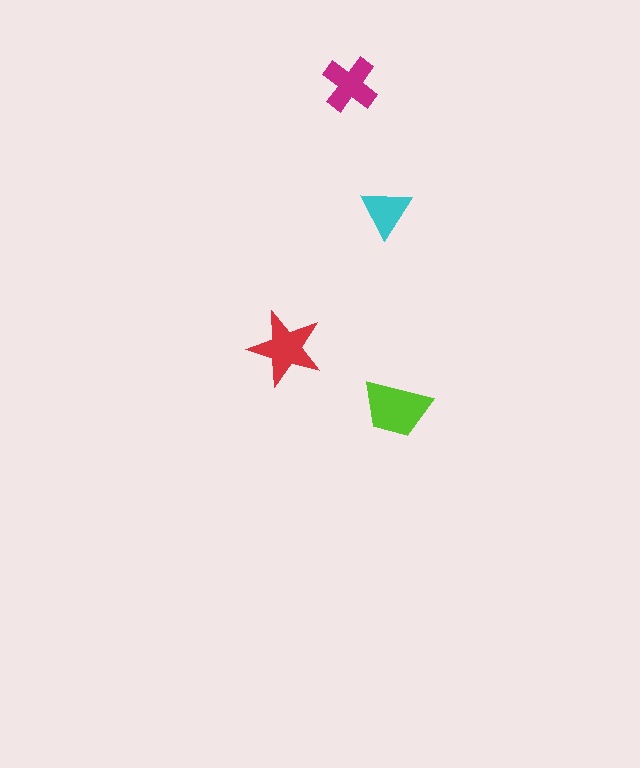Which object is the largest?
The lime trapezoid.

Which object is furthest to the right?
The lime trapezoid is rightmost.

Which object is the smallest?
The cyan triangle.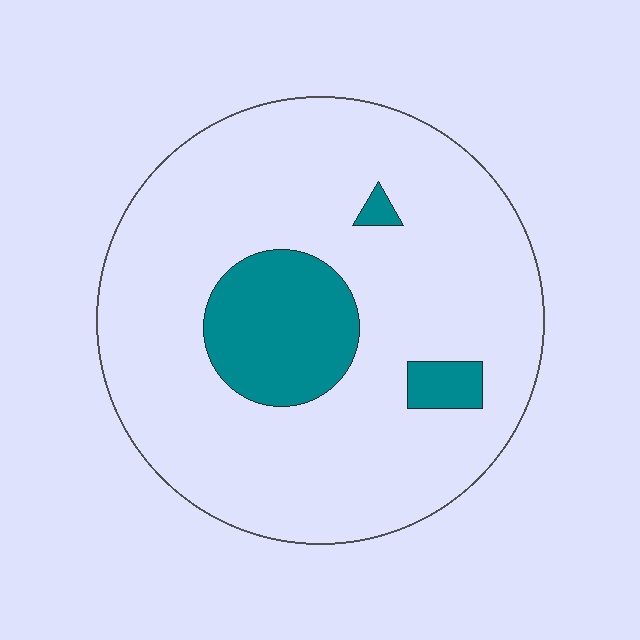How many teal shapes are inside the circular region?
3.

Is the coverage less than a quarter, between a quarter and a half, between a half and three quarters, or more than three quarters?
Less than a quarter.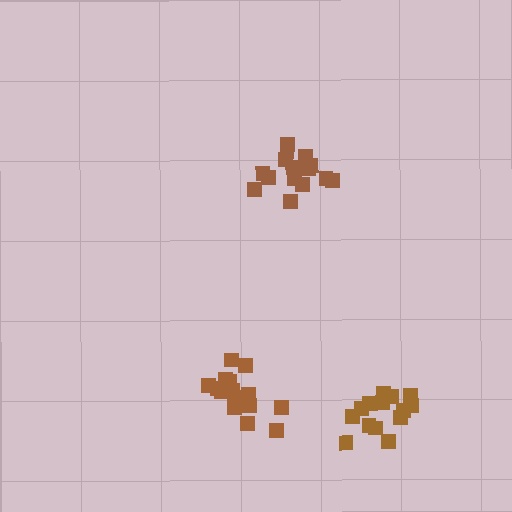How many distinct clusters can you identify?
There are 3 distinct clusters.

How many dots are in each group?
Group 1: 15 dots, Group 2: 16 dots, Group 3: 19 dots (50 total).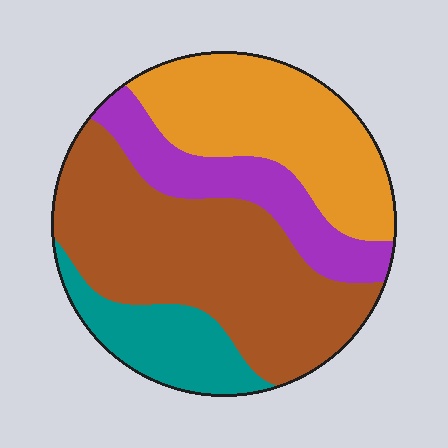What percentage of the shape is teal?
Teal takes up less than a sixth of the shape.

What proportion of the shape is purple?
Purple takes up about one sixth (1/6) of the shape.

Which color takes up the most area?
Brown, at roughly 40%.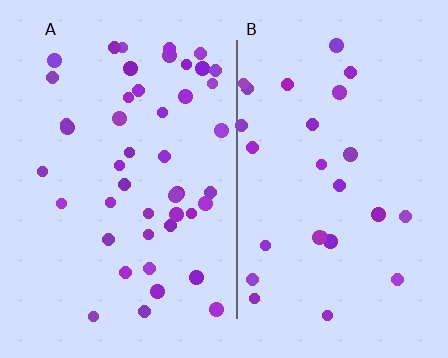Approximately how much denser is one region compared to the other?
Approximately 1.7× — region A over region B.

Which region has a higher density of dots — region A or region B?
A (the left).